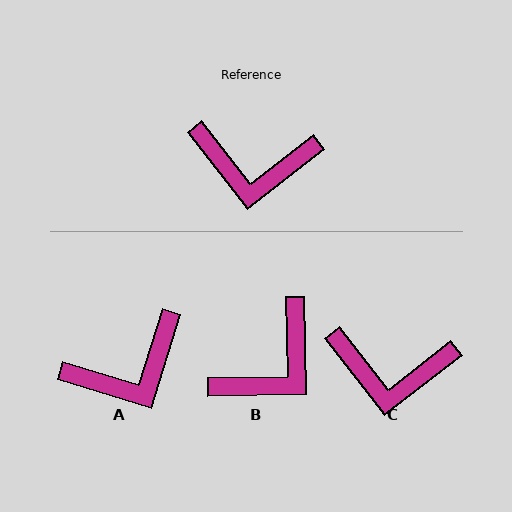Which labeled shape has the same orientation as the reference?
C.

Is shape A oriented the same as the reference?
No, it is off by about 35 degrees.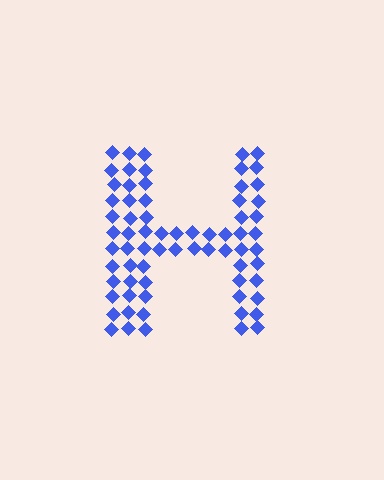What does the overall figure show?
The overall figure shows the letter H.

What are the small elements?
The small elements are diamonds.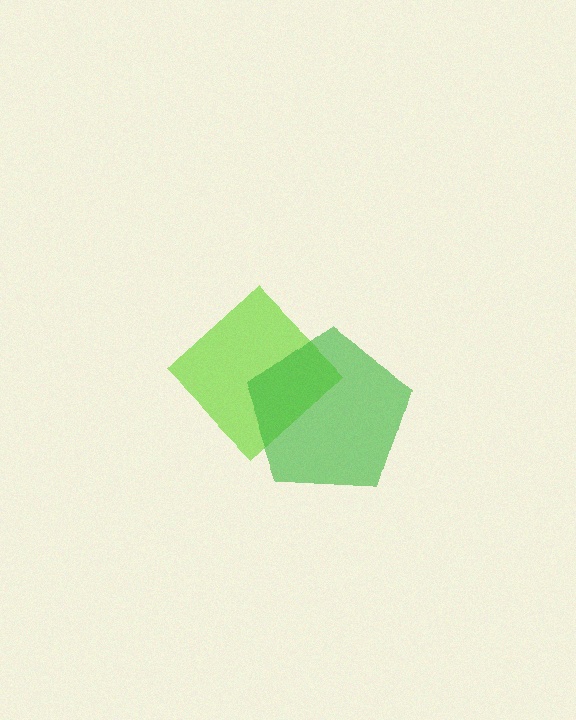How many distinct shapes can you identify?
There are 2 distinct shapes: a lime diamond, a green pentagon.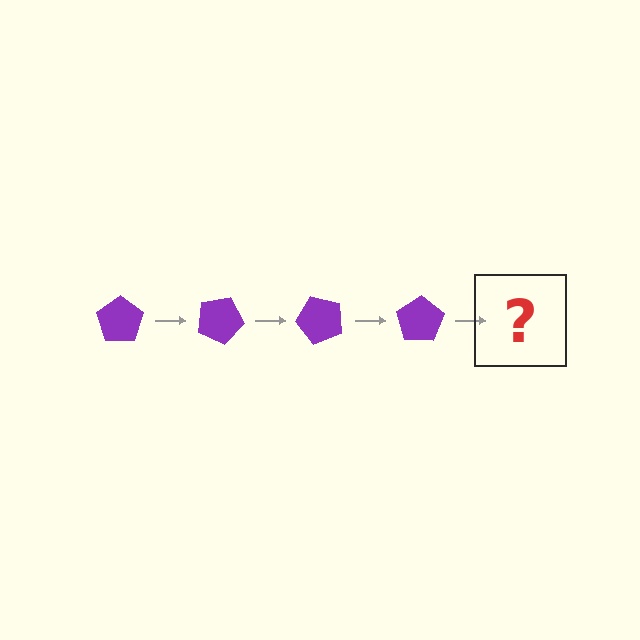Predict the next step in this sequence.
The next step is a purple pentagon rotated 100 degrees.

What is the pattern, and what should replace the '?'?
The pattern is that the pentagon rotates 25 degrees each step. The '?' should be a purple pentagon rotated 100 degrees.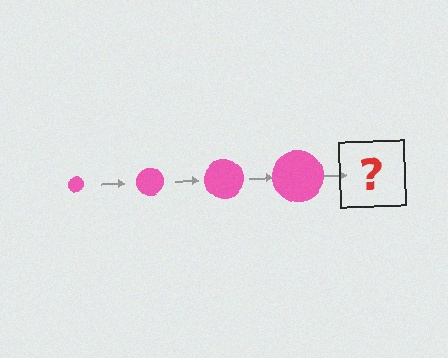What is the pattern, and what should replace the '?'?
The pattern is that the circle gets progressively larger each step. The '?' should be a pink circle, larger than the previous one.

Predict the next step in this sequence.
The next step is a pink circle, larger than the previous one.